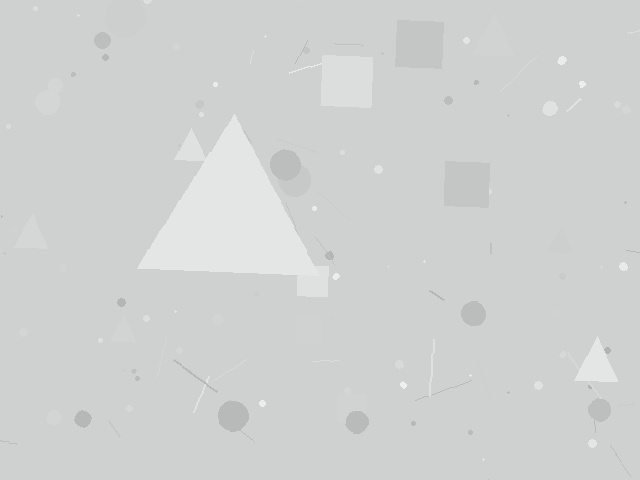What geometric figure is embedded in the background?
A triangle is embedded in the background.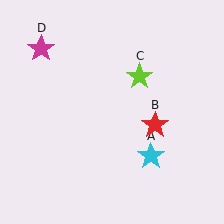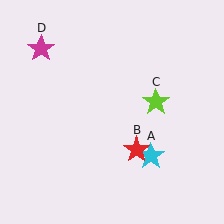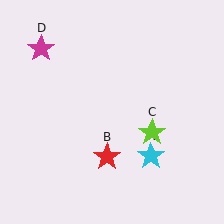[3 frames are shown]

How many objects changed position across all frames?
2 objects changed position: red star (object B), lime star (object C).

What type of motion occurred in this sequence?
The red star (object B), lime star (object C) rotated clockwise around the center of the scene.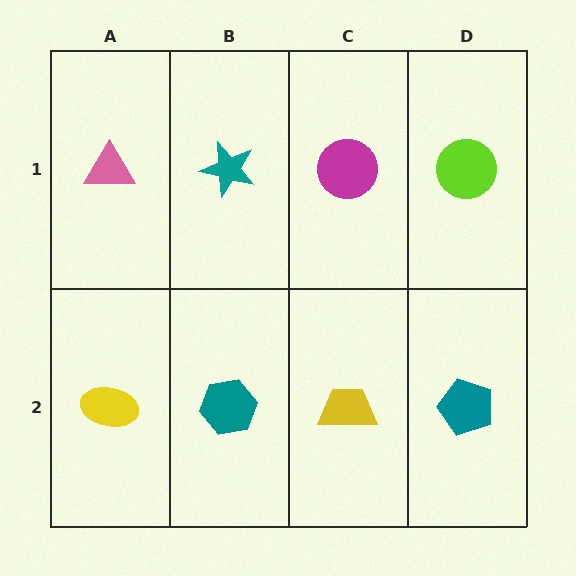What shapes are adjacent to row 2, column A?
A pink triangle (row 1, column A), a teal hexagon (row 2, column B).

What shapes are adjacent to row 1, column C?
A yellow trapezoid (row 2, column C), a teal star (row 1, column B), a lime circle (row 1, column D).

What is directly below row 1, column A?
A yellow ellipse.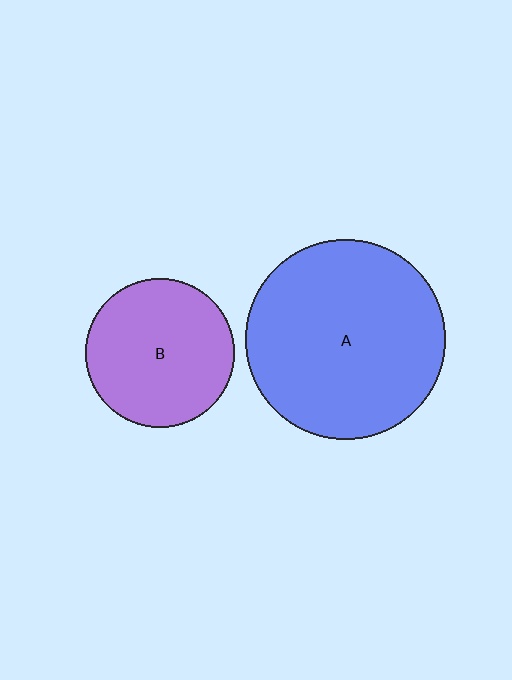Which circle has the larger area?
Circle A (blue).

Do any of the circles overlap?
No, none of the circles overlap.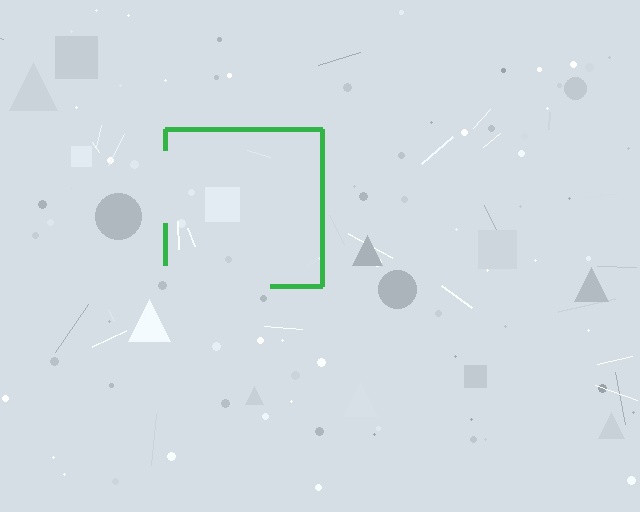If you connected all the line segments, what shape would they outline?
They would outline a square.